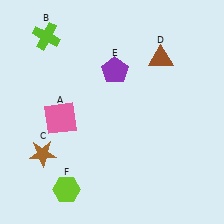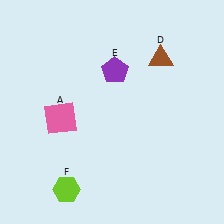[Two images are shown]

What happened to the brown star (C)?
The brown star (C) was removed in Image 2. It was in the bottom-left area of Image 1.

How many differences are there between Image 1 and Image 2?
There are 2 differences between the two images.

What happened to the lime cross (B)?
The lime cross (B) was removed in Image 2. It was in the top-left area of Image 1.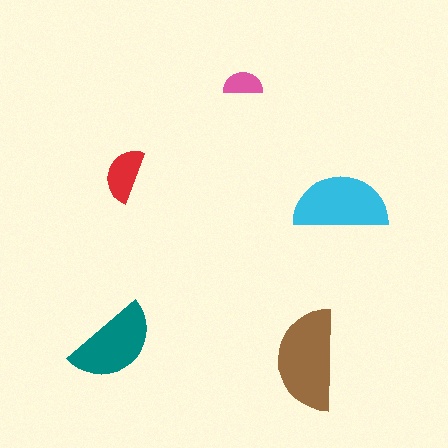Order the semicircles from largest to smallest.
the brown one, the cyan one, the teal one, the red one, the pink one.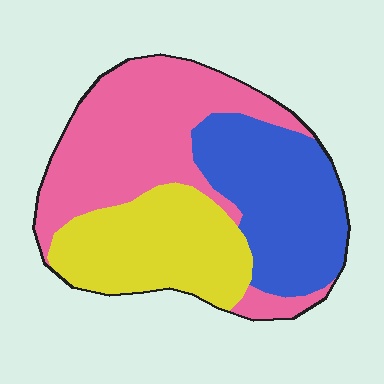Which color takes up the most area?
Pink, at roughly 40%.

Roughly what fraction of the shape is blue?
Blue covers around 30% of the shape.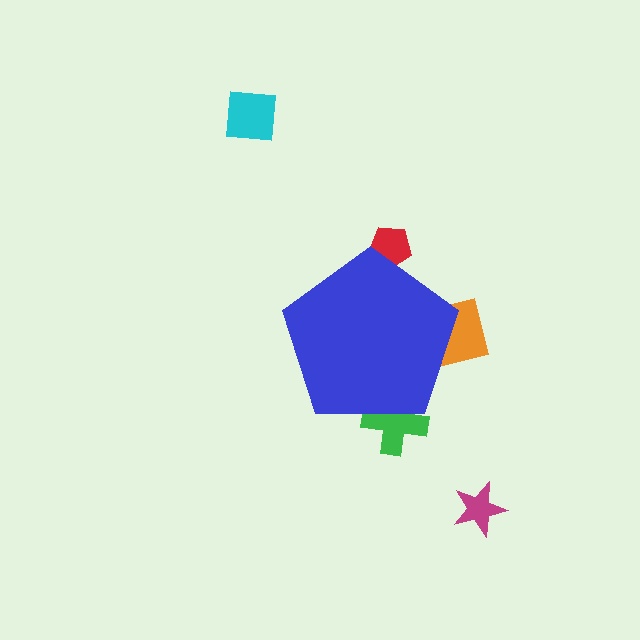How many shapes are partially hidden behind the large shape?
3 shapes are partially hidden.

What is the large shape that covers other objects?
A blue pentagon.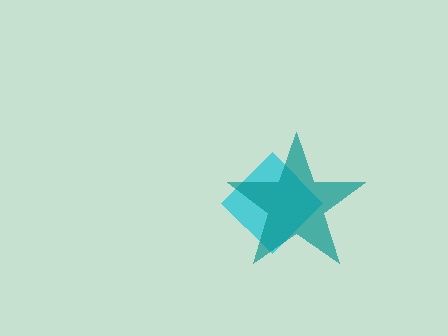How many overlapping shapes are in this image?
There are 2 overlapping shapes in the image.